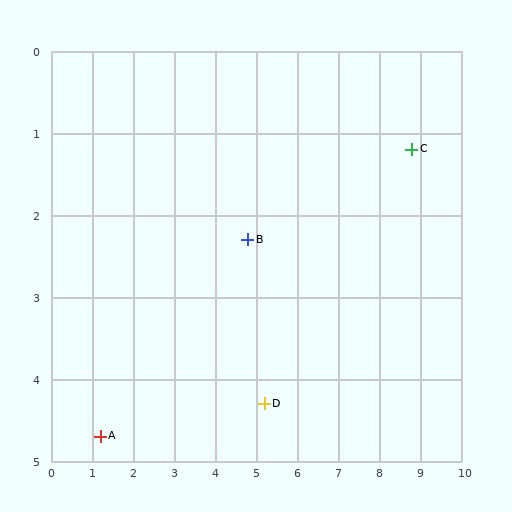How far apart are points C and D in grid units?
Points C and D are about 4.8 grid units apart.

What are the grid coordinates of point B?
Point B is at approximately (4.8, 2.3).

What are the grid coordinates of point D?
Point D is at approximately (5.2, 4.3).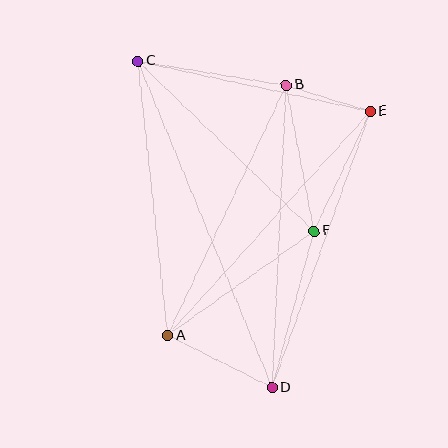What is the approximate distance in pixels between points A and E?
The distance between A and E is approximately 302 pixels.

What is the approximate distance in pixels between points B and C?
The distance between B and C is approximately 150 pixels.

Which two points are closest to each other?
Points B and E are closest to each other.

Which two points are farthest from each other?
Points C and D are farthest from each other.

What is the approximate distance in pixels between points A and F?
The distance between A and F is approximately 180 pixels.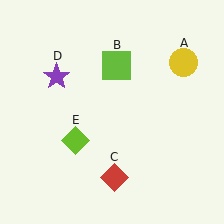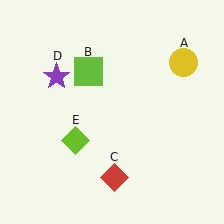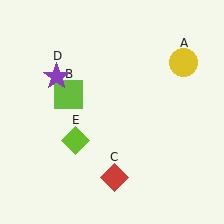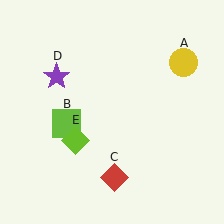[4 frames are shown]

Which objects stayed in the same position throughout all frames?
Yellow circle (object A) and red diamond (object C) and purple star (object D) and lime diamond (object E) remained stationary.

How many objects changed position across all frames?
1 object changed position: lime square (object B).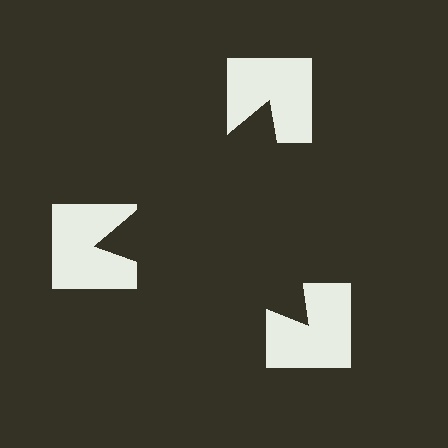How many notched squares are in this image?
There are 3 — one at each vertex of the illusory triangle.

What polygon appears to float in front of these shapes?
An illusory triangle — its edges are inferred from the aligned wedge cuts in the notched squares, not physically drawn.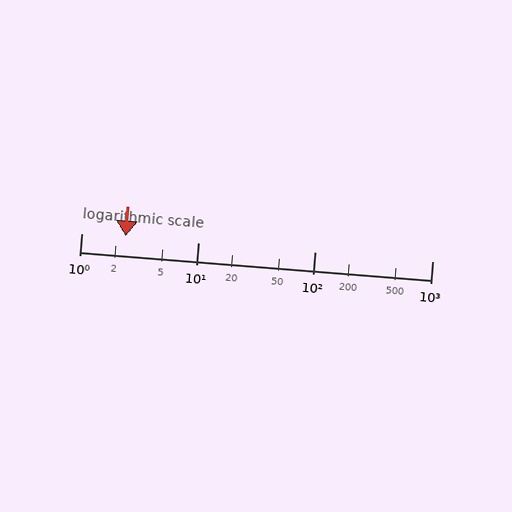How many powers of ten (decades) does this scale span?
The scale spans 3 decades, from 1 to 1000.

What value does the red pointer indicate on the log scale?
The pointer indicates approximately 2.4.